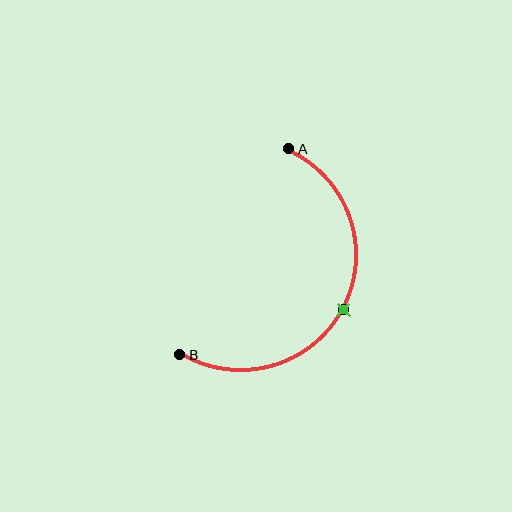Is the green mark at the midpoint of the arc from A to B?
Yes. The green mark lies on the arc at equal arc-length from both A and B — it is the arc midpoint.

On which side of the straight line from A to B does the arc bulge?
The arc bulges to the right of the straight line connecting A and B.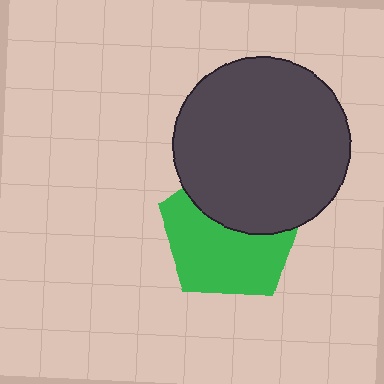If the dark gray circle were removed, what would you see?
You would see the complete green pentagon.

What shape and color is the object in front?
The object in front is a dark gray circle.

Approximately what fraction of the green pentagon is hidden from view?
Roughly 41% of the green pentagon is hidden behind the dark gray circle.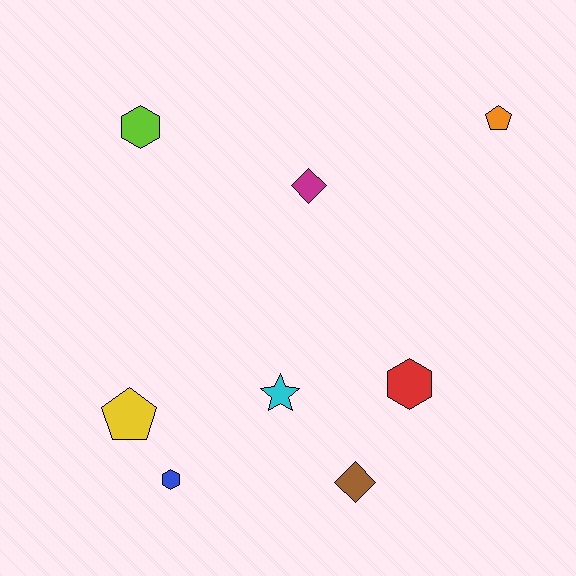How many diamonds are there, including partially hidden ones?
There are 2 diamonds.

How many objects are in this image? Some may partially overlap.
There are 8 objects.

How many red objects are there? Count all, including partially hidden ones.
There is 1 red object.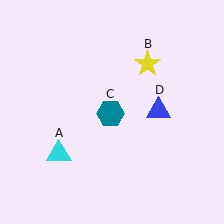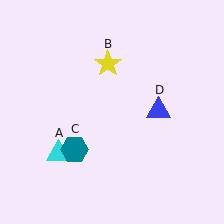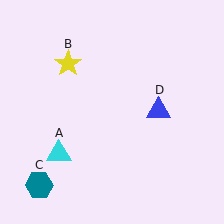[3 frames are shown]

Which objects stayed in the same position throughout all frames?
Cyan triangle (object A) and blue triangle (object D) remained stationary.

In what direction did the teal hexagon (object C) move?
The teal hexagon (object C) moved down and to the left.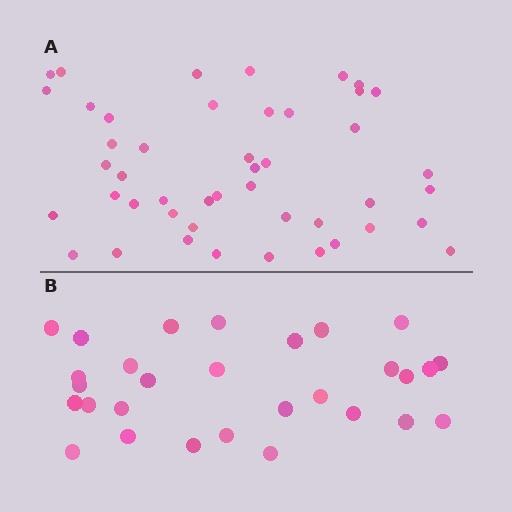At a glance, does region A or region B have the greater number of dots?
Region A (the top region) has more dots.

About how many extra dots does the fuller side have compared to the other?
Region A has approximately 15 more dots than region B.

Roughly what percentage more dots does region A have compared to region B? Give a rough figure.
About 60% more.